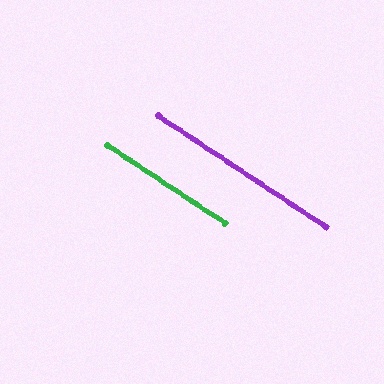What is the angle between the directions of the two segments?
Approximately 0 degrees.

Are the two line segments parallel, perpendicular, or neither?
Parallel — their directions differ by only 0.3°.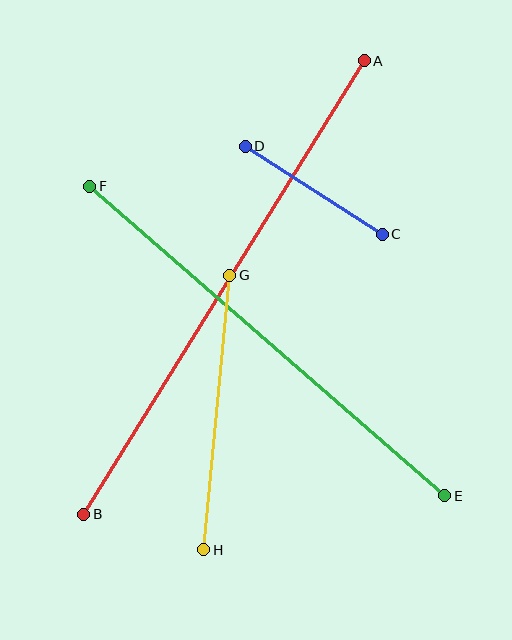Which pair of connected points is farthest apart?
Points A and B are farthest apart.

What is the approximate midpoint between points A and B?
The midpoint is at approximately (224, 288) pixels.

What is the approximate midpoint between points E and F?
The midpoint is at approximately (267, 341) pixels.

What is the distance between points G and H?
The distance is approximately 276 pixels.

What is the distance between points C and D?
The distance is approximately 163 pixels.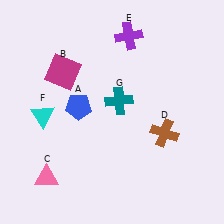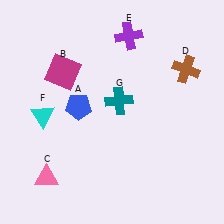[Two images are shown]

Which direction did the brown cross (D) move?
The brown cross (D) moved up.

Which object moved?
The brown cross (D) moved up.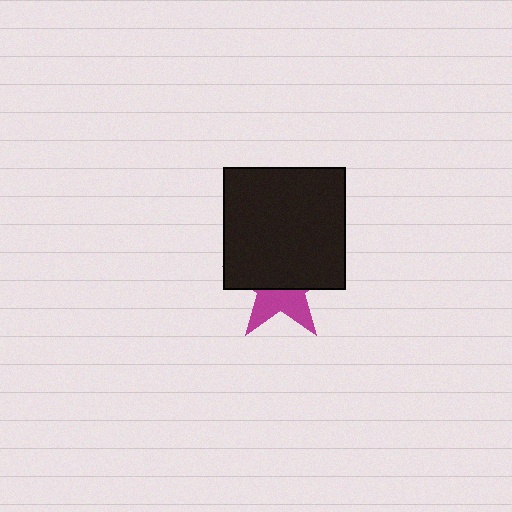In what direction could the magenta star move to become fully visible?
The magenta star could move down. That would shift it out from behind the black square entirely.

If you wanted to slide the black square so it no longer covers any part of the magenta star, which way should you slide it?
Slide it up — that is the most direct way to separate the two shapes.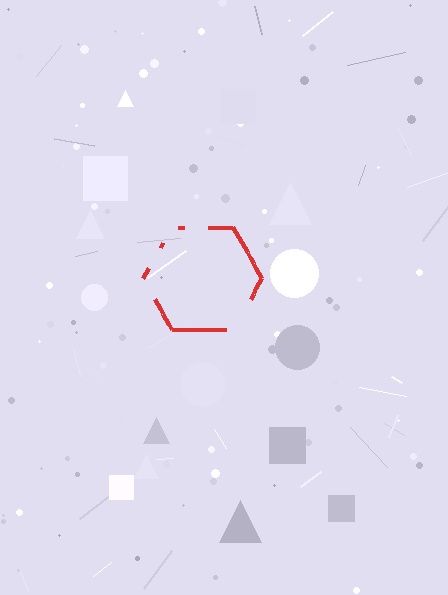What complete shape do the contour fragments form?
The contour fragments form a hexagon.